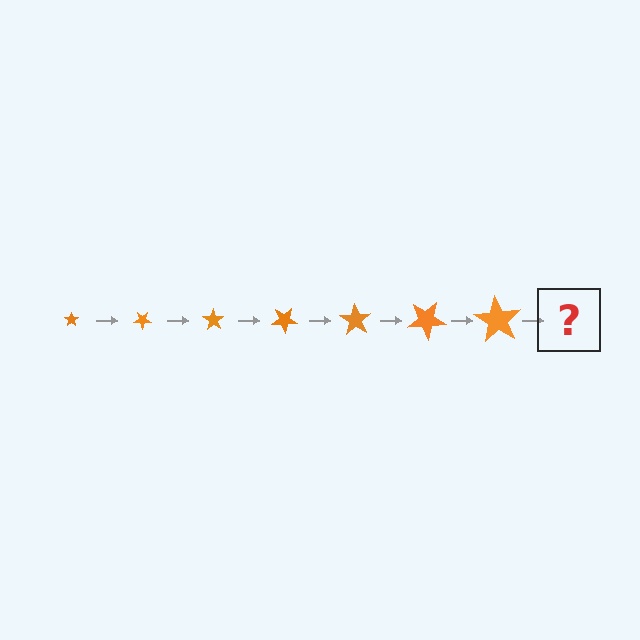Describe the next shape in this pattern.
It should be a star, larger than the previous one and rotated 245 degrees from the start.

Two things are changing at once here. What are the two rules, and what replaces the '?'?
The two rules are that the star grows larger each step and it rotates 35 degrees each step. The '?' should be a star, larger than the previous one and rotated 245 degrees from the start.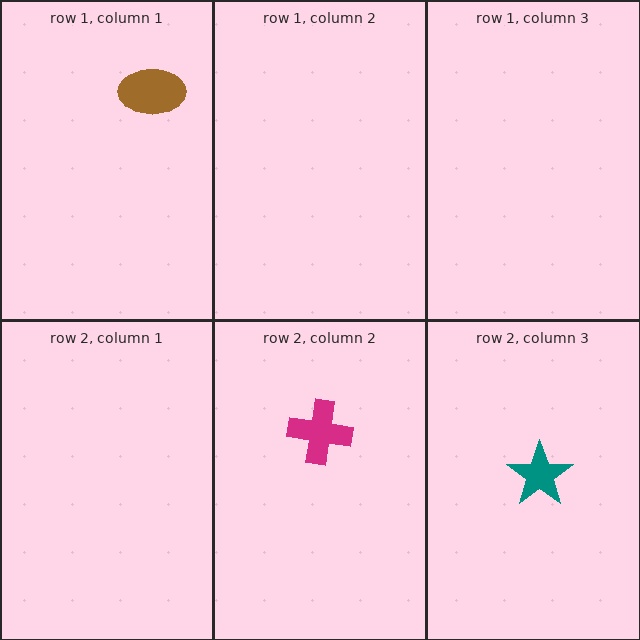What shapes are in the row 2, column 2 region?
The magenta cross.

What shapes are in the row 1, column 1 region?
The brown ellipse.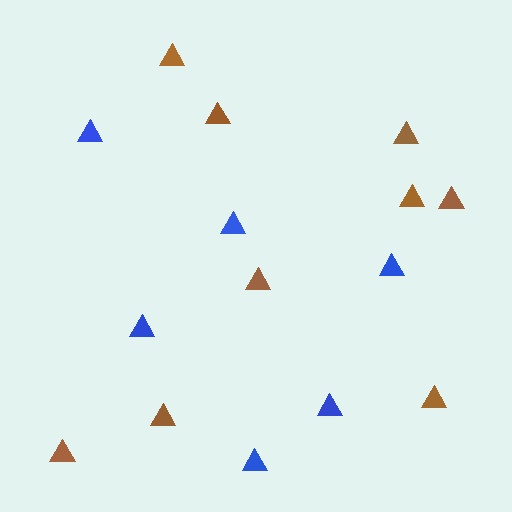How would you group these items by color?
There are 2 groups: one group of brown triangles (9) and one group of blue triangles (6).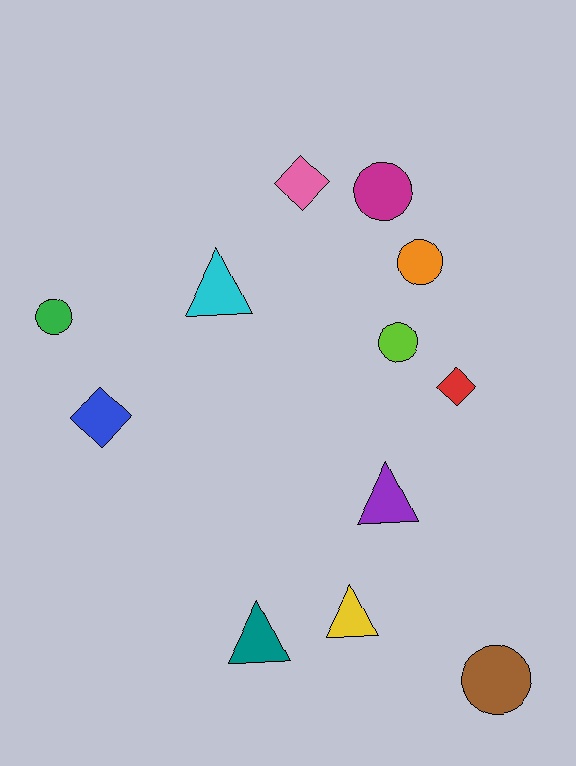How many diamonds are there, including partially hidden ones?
There are 3 diamonds.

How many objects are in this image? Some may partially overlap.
There are 12 objects.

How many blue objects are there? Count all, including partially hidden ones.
There is 1 blue object.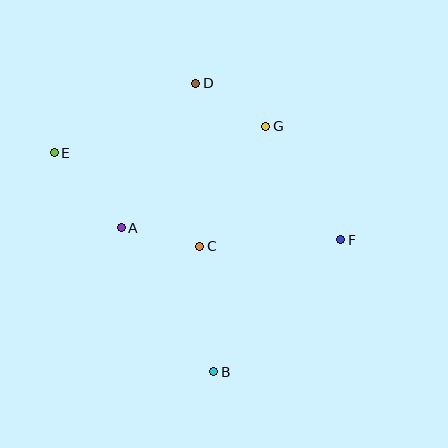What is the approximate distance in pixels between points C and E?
The distance between C and E is approximately 173 pixels.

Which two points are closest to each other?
Points A and C are closest to each other.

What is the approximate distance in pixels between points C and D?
The distance between C and D is approximately 163 pixels.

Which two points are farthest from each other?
Points E and F are farthest from each other.